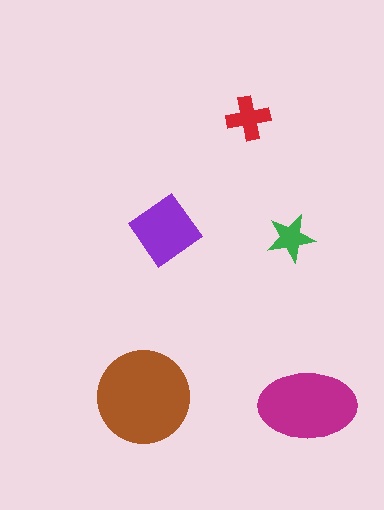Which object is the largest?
The brown circle.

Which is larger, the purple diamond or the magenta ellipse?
The magenta ellipse.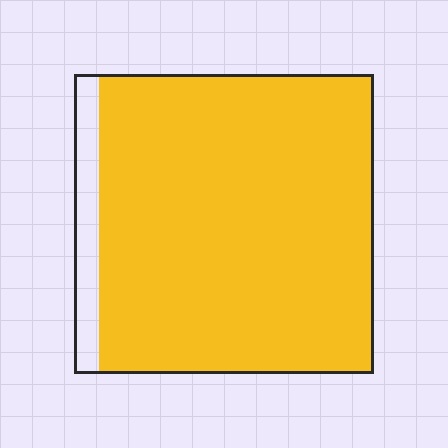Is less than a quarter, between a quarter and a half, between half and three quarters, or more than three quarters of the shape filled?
More than three quarters.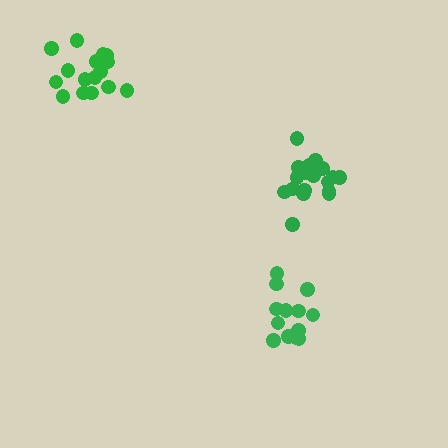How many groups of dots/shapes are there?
There are 3 groups.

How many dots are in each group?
Group 1: 18 dots, Group 2: 13 dots, Group 3: 17 dots (48 total).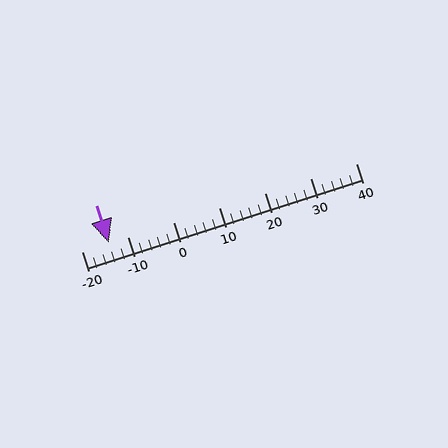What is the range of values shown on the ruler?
The ruler shows values from -20 to 40.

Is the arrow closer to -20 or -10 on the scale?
The arrow is closer to -10.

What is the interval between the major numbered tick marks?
The major tick marks are spaced 10 units apart.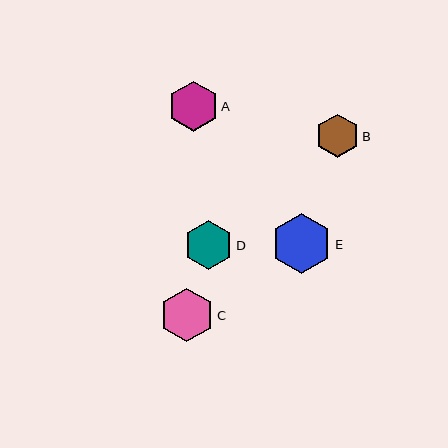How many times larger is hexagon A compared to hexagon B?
Hexagon A is approximately 1.2 times the size of hexagon B.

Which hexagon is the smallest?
Hexagon B is the smallest with a size of approximately 43 pixels.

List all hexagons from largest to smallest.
From largest to smallest: E, C, A, D, B.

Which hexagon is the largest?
Hexagon E is the largest with a size of approximately 61 pixels.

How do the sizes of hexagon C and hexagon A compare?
Hexagon C and hexagon A are approximately the same size.